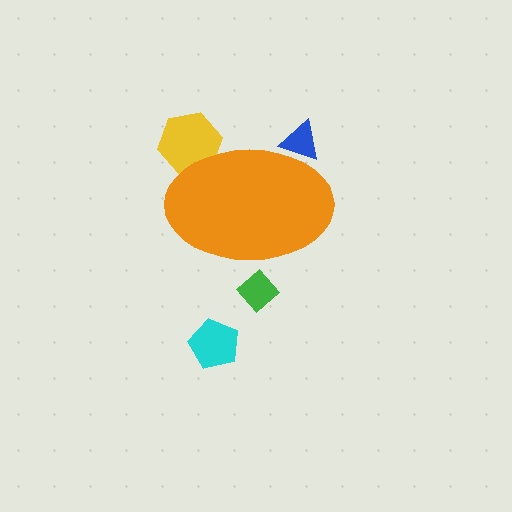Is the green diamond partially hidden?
Yes, the green diamond is partially hidden behind the orange ellipse.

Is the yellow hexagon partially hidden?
Yes, the yellow hexagon is partially hidden behind the orange ellipse.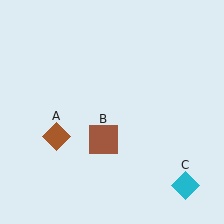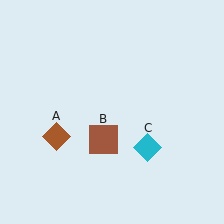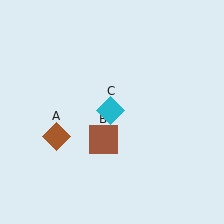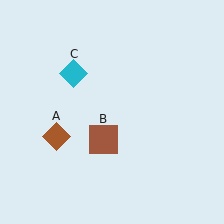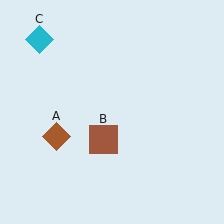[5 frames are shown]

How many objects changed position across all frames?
1 object changed position: cyan diamond (object C).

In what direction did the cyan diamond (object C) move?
The cyan diamond (object C) moved up and to the left.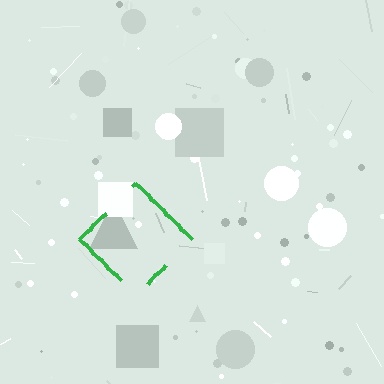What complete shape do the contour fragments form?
The contour fragments form a diamond.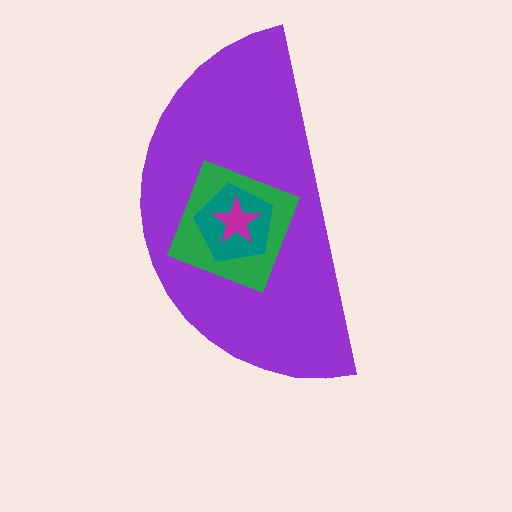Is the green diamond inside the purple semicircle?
Yes.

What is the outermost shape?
The purple semicircle.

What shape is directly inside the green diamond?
The teal pentagon.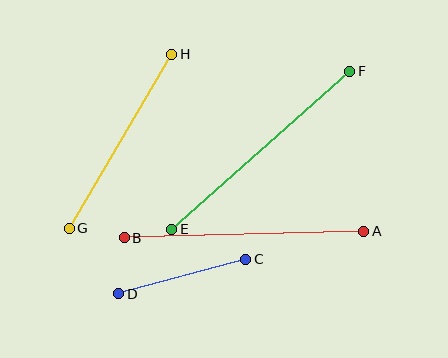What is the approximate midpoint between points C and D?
The midpoint is at approximately (182, 276) pixels.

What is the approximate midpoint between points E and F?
The midpoint is at approximately (261, 150) pixels.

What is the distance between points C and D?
The distance is approximately 131 pixels.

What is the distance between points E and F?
The distance is approximately 238 pixels.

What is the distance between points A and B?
The distance is approximately 239 pixels.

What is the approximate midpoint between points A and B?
The midpoint is at approximately (244, 235) pixels.